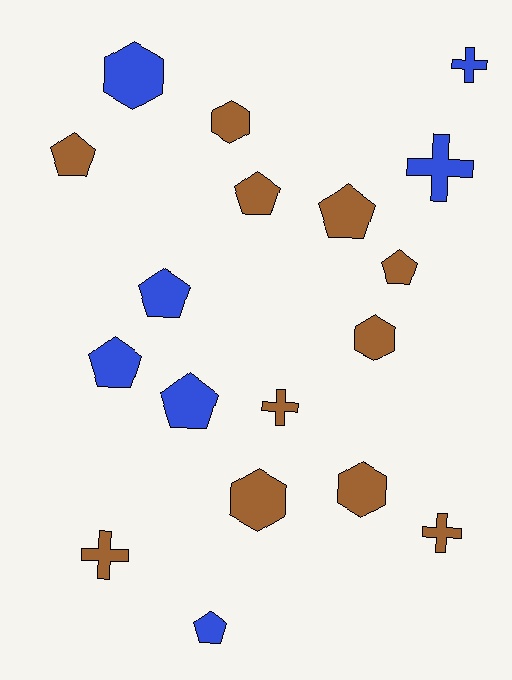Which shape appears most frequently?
Pentagon, with 8 objects.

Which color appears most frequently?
Brown, with 11 objects.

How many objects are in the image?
There are 18 objects.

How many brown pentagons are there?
There are 4 brown pentagons.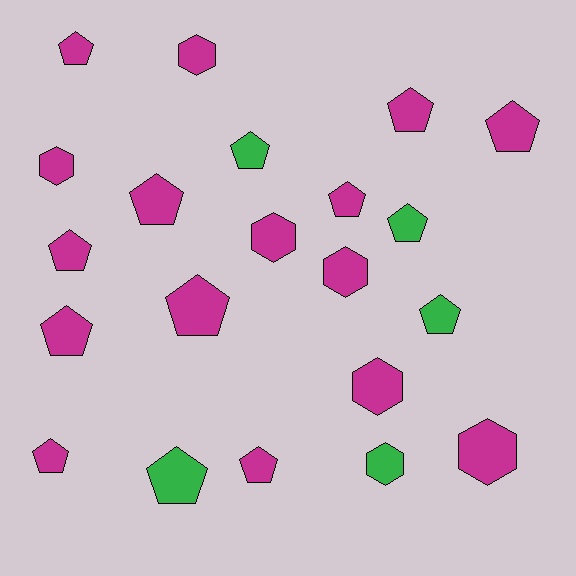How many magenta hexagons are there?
There are 6 magenta hexagons.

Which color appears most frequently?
Magenta, with 16 objects.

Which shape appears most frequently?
Pentagon, with 14 objects.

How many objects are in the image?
There are 21 objects.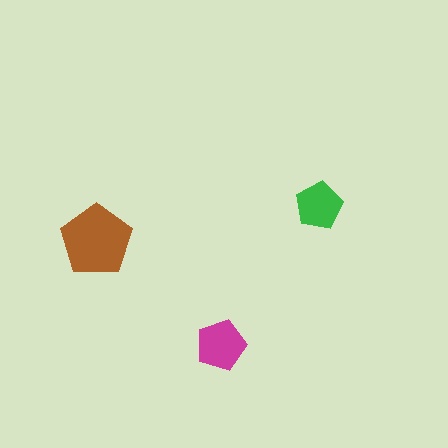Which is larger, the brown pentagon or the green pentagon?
The brown one.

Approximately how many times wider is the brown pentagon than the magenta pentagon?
About 1.5 times wider.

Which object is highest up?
The green pentagon is topmost.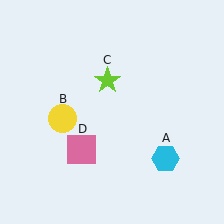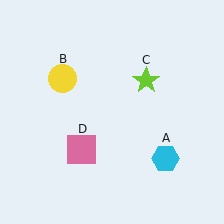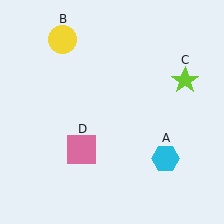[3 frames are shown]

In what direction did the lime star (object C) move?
The lime star (object C) moved right.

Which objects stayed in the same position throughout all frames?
Cyan hexagon (object A) and pink square (object D) remained stationary.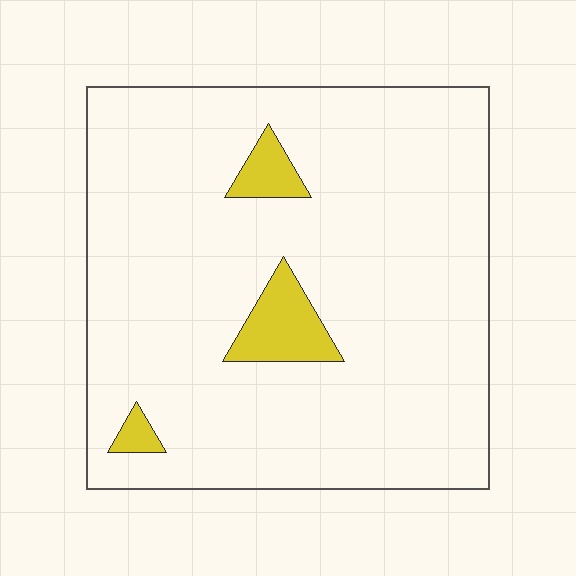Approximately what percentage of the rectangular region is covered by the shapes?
Approximately 5%.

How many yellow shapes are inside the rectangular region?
3.